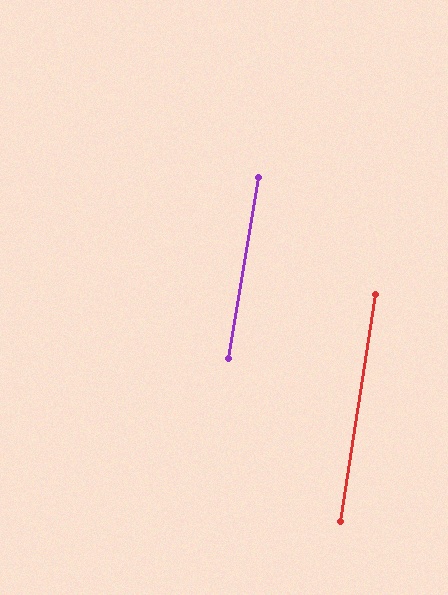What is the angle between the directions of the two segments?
Approximately 1 degree.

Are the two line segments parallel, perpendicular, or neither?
Parallel — their directions differ by only 0.9°.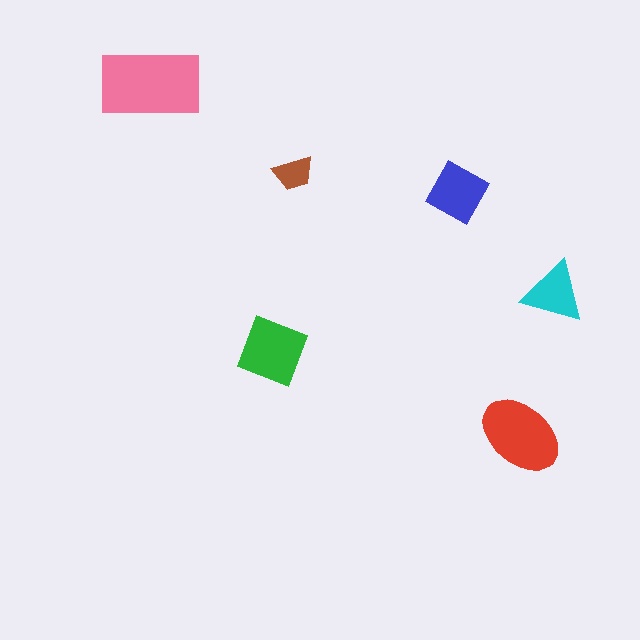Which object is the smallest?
The brown trapezoid.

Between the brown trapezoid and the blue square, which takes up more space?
The blue square.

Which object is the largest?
The pink rectangle.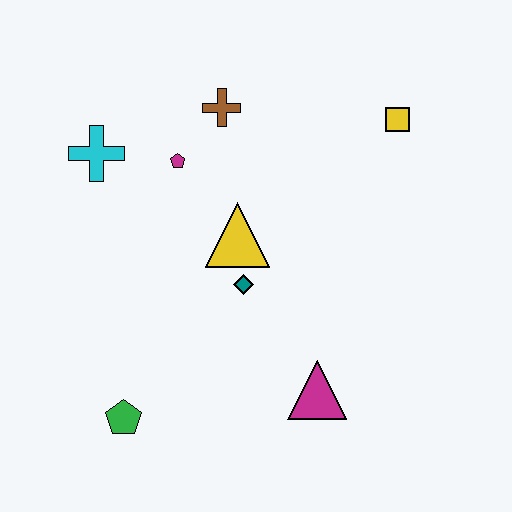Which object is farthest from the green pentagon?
The yellow square is farthest from the green pentagon.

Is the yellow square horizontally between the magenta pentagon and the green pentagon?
No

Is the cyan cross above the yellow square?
No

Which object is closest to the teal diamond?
The yellow triangle is closest to the teal diamond.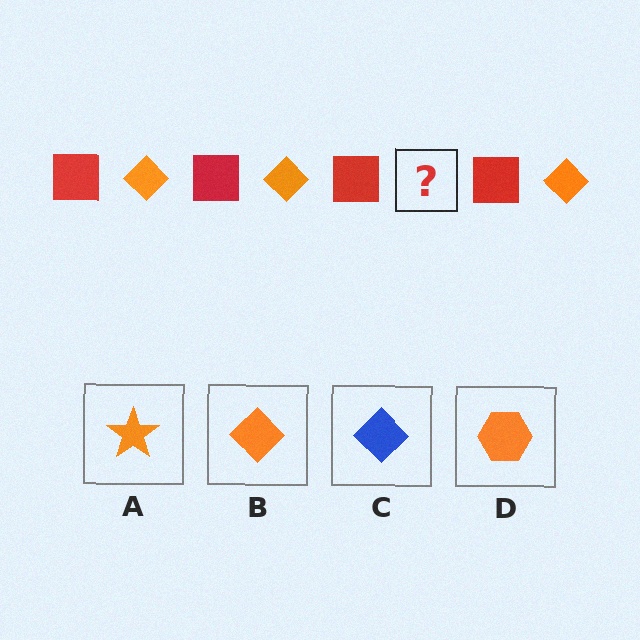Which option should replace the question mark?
Option B.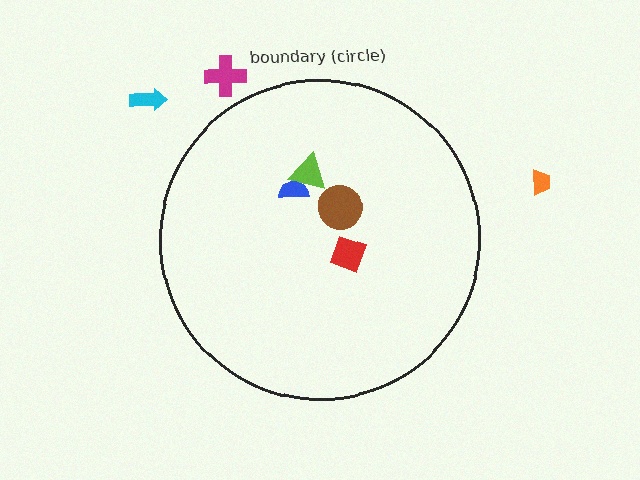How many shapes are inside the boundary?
4 inside, 3 outside.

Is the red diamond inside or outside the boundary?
Inside.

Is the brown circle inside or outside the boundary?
Inside.